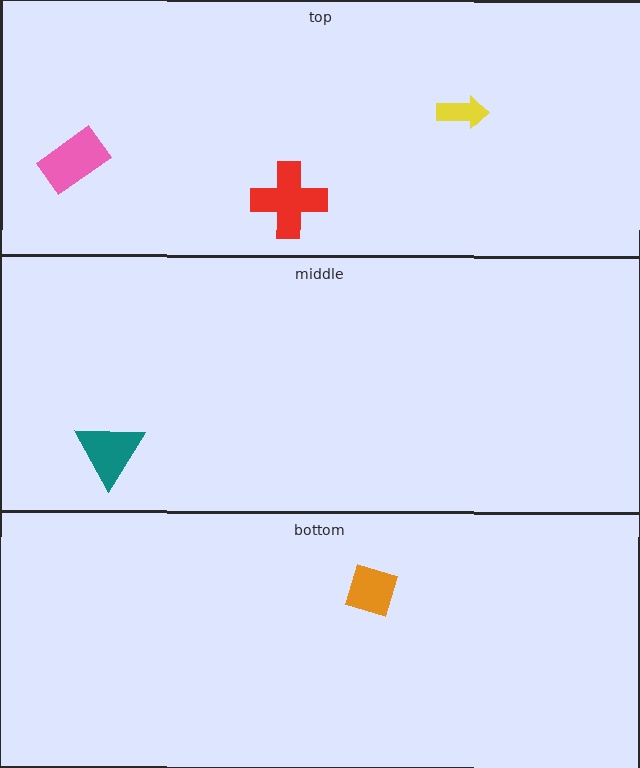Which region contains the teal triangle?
The middle region.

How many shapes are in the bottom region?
1.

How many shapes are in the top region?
3.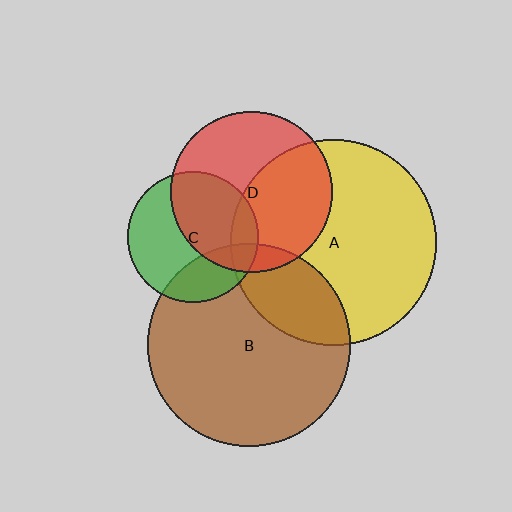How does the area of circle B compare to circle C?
Approximately 2.4 times.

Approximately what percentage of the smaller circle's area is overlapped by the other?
Approximately 15%.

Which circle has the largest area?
Circle A (yellow).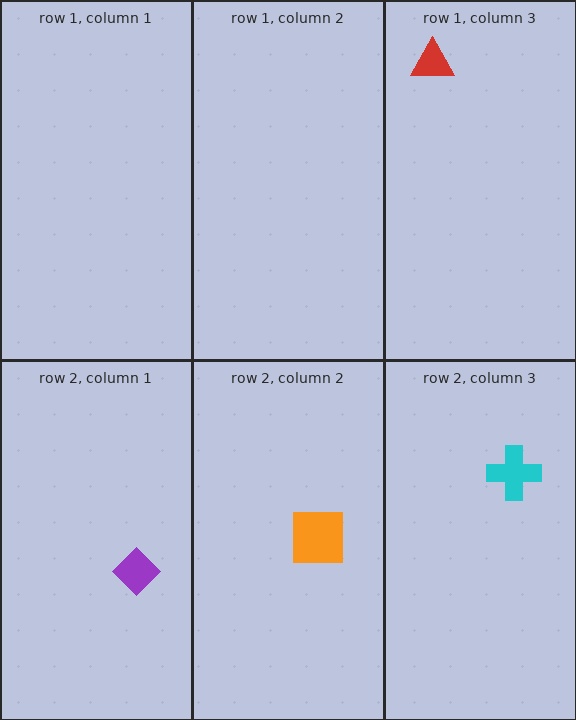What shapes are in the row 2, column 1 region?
The purple diamond.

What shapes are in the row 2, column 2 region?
The orange square.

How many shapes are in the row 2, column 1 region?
1.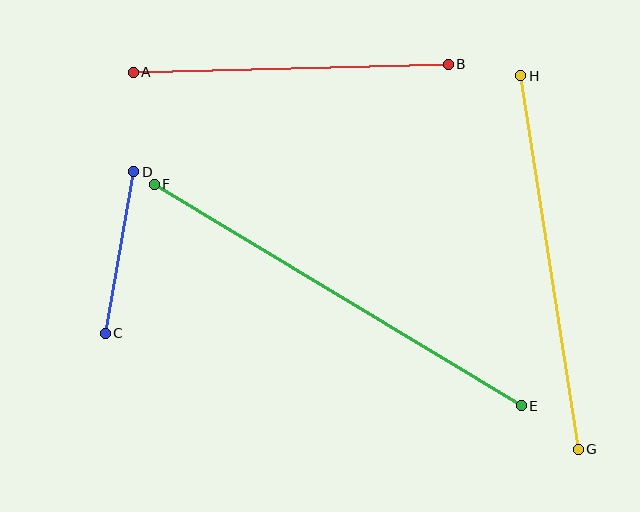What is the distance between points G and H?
The distance is approximately 378 pixels.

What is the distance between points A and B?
The distance is approximately 316 pixels.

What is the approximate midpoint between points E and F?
The midpoint is at approximately (338, 295) pixels.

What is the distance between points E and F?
The distance is approximately 429 pixels.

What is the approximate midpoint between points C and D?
The midpoint is at approximately (120, 253) pixels.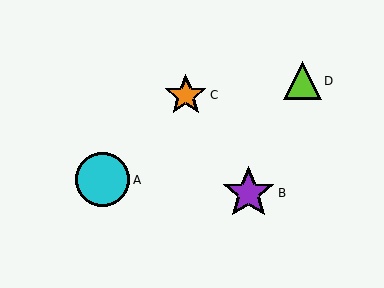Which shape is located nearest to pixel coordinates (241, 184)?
The purple star (labeled B) at (248, 193) is nearest to that location.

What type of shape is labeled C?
Shape C is an orange star.